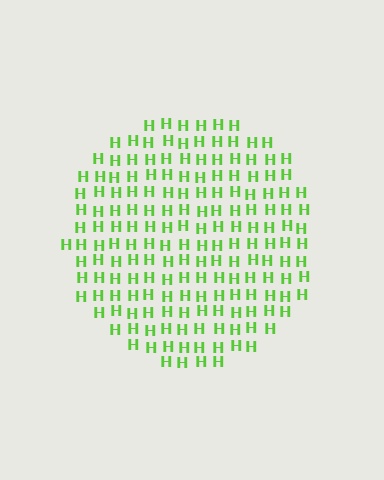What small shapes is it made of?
It is made of small letter H's.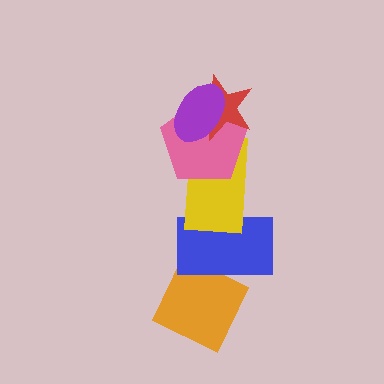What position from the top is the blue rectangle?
The blue rectangle is 5th from the top.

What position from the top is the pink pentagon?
The pink pentagon is 3rd from the top.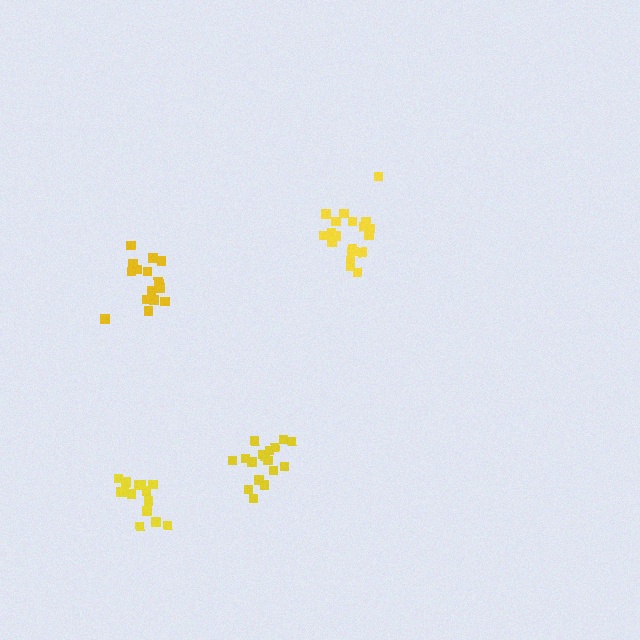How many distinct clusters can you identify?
There are 4 distinct clusters.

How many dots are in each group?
Group 1: 17 dots, Group 2: 20 dots, Group 3: 15 dots, Group 4: 16 dots (68 total).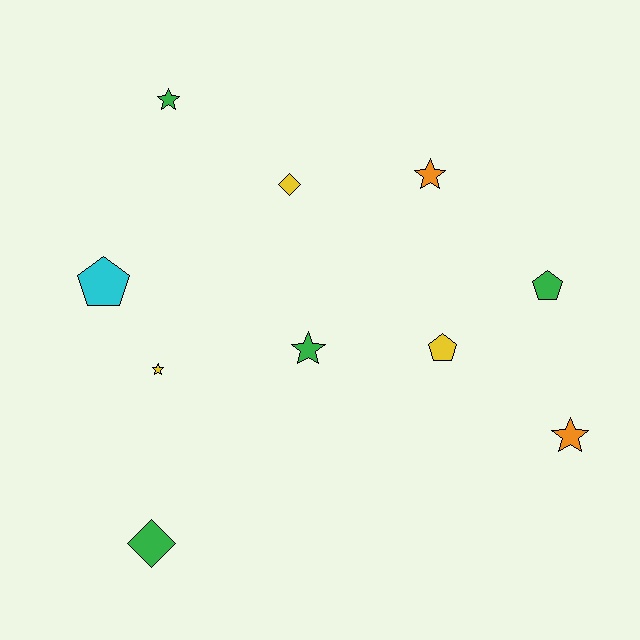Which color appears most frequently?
Green, with 4 objects.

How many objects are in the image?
There are 10 objects.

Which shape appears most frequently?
Star, with 5 objects.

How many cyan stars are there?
There are no cyan stars.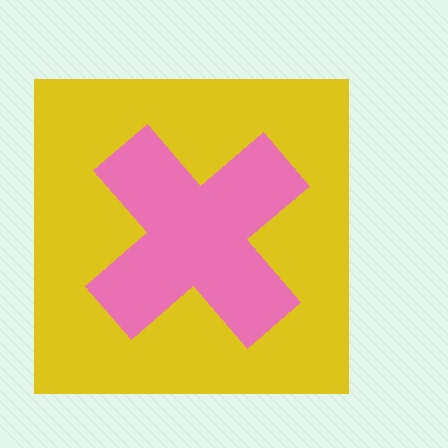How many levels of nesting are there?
2.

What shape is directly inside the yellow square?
The pink cross.